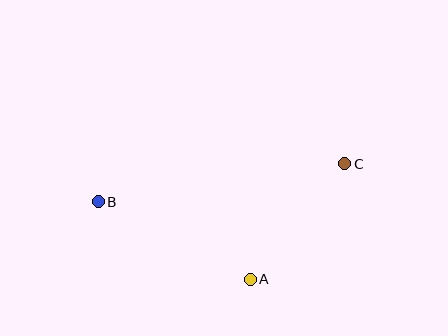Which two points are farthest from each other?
Points B and C are farthest from each other.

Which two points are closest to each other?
Points A and C are closest to each other.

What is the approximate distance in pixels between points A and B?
The distance between A and B is approximately 171 pixels.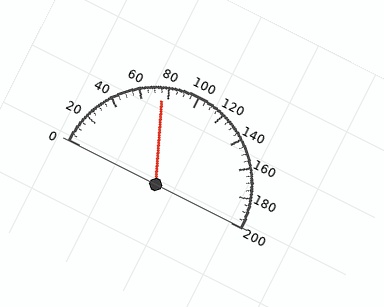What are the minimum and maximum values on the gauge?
The gauge ranges from 0 to 200.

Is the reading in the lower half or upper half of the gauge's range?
The reading is in the lower half of the range (0 to 200).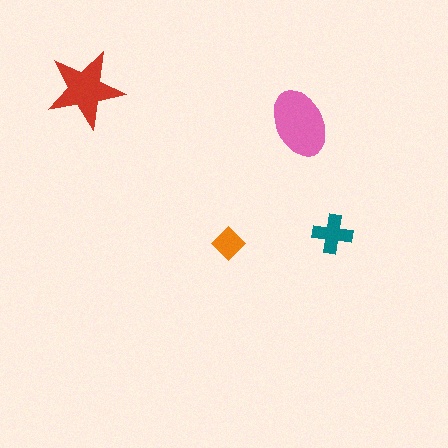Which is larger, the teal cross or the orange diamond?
The teal cross.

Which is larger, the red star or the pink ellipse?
The pink ellipse.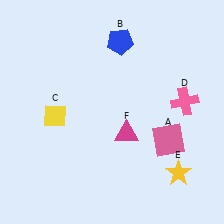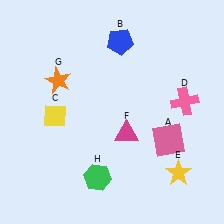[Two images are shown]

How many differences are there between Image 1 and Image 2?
There are 2 differences between the two images.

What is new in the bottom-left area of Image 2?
A green hexagon (H) was added in the bottom-left area of Image 2.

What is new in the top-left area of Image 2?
An orange star (G) was added in the top-left area of Image 2.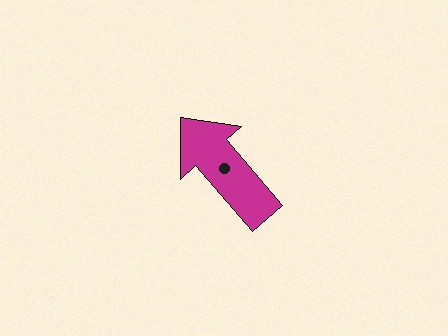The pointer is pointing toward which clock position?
Roughly 11 o'clock.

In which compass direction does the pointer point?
Northwest.